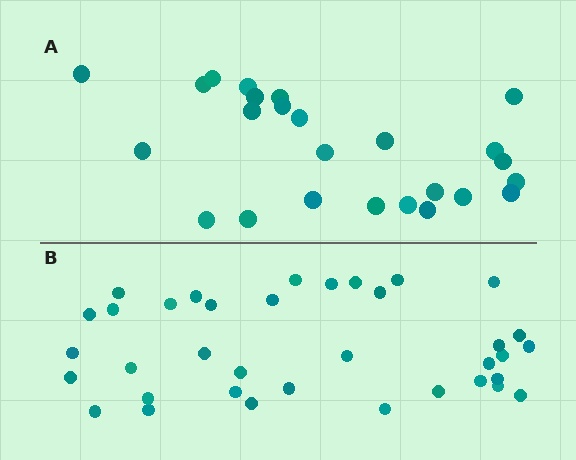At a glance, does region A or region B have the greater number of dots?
Region B (the bottom region) has more dots.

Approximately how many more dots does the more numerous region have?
Region B has roughly 12 or so more dots than region A.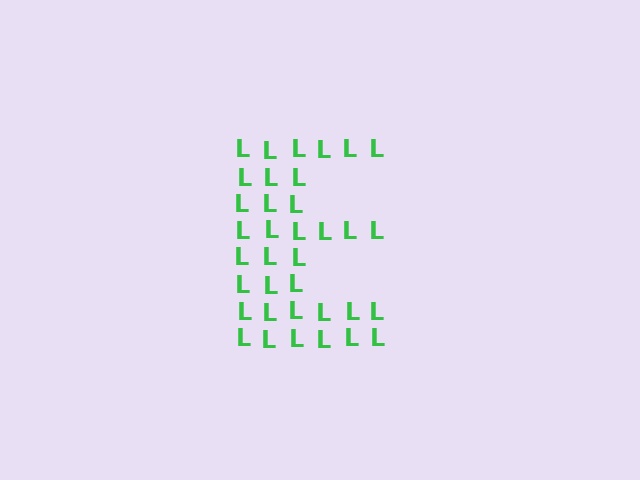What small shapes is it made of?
It is made of small letter L's.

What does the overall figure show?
The overall figure shows the letter E.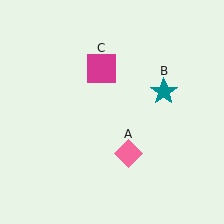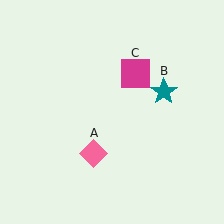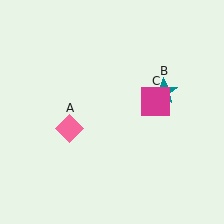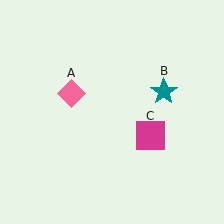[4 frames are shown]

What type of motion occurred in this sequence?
The pink diamond (object A), magenta square (object C) rotated clockwise around the center of the scene.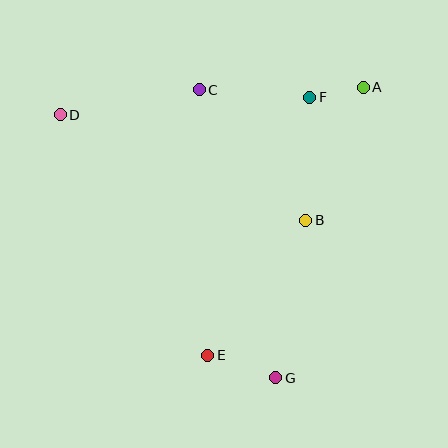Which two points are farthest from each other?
Points D and G are farthest from each other.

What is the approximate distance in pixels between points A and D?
The distance between A and D is approximately 304 pixels.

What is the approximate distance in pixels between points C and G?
The distance between C and G is approximately 298 pixels.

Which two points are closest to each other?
Points A and F are closest to each other.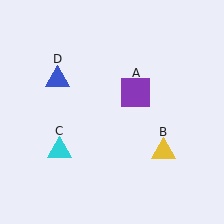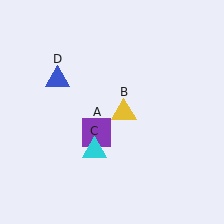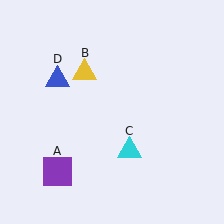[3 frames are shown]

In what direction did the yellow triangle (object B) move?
The yellow triangle (object B) moved up and to the left.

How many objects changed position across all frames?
3 objects changed position: purple square (object A), yellow triangle (object B), cyan triangle (object C).